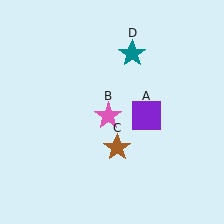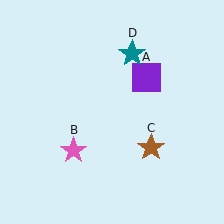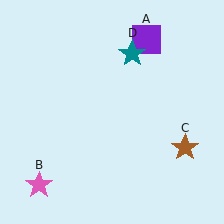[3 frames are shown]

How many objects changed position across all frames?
3 objects changed position: purple square (object A), pink star (object B), brown star (object C).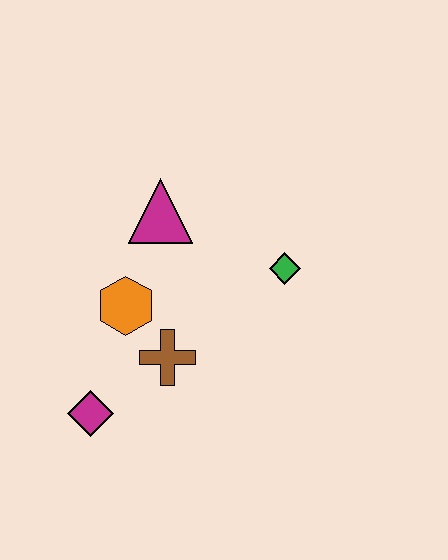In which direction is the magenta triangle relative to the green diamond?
The magenta triangle is to the left of the green diamond.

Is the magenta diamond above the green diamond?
No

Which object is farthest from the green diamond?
The magenta diamond is farthest from the green diamond.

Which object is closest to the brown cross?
The orange hexagon is closest to the brown cross.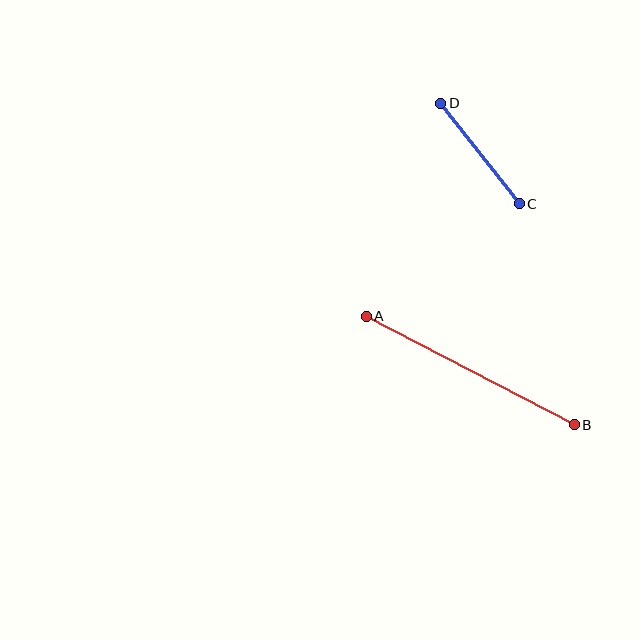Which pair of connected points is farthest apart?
Points A and B are farthest apart.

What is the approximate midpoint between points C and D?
The midpoint is at approximately (480, 153) pixels.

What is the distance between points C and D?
The distance is approximately 128 pixels.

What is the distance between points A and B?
The distance is approximately 235 pixels.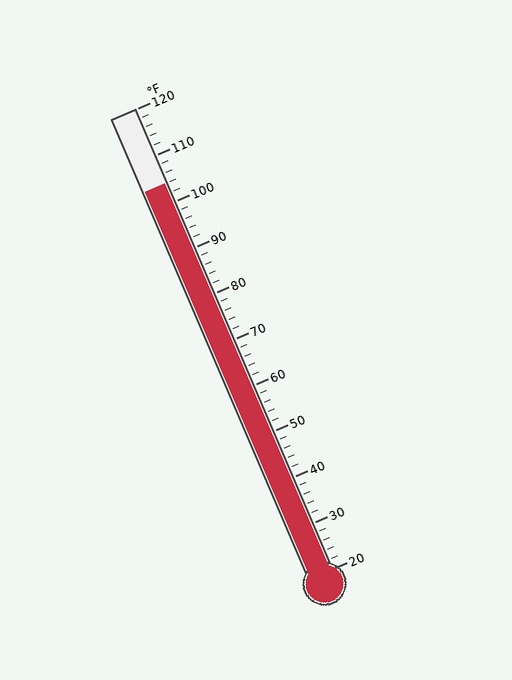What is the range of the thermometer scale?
The thermometer scale ranges from 20°F to 120°F.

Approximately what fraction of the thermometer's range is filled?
The thermometer is filled to approximately 85% of its range.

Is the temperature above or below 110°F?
The temperature is below 110°F.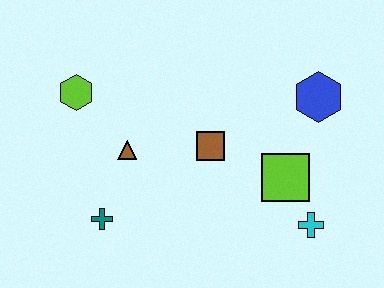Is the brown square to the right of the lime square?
No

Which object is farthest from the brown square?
The lime hexagon is farthest from the brown square.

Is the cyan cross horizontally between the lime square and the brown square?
No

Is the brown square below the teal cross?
No